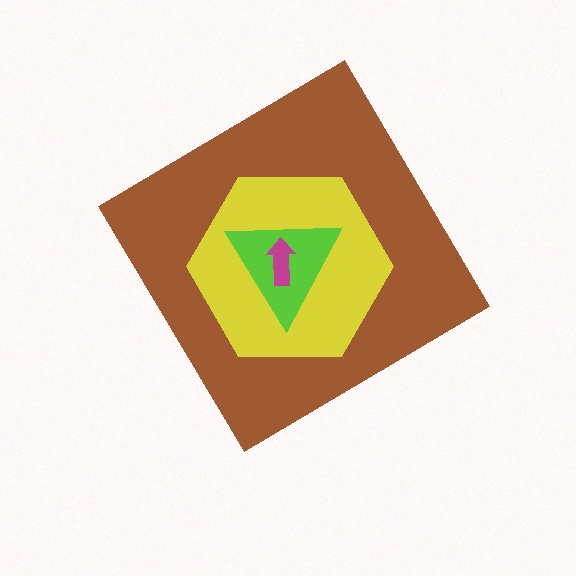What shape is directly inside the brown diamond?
The yellow hexagon.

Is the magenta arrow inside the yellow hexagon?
Yes.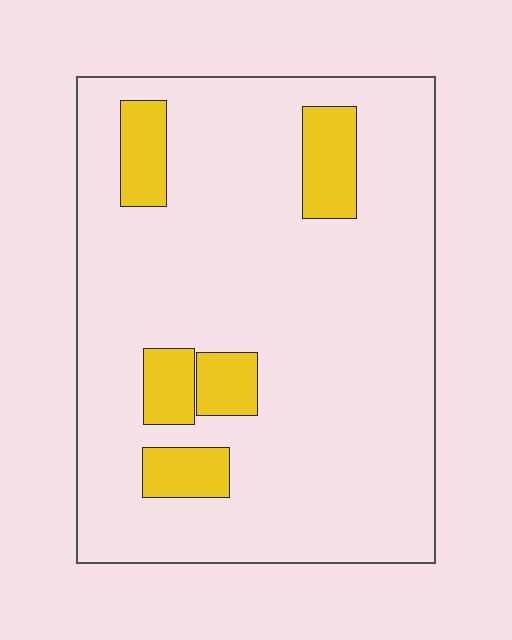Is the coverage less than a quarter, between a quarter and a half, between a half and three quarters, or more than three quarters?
Less than a quarter.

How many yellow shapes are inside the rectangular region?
5.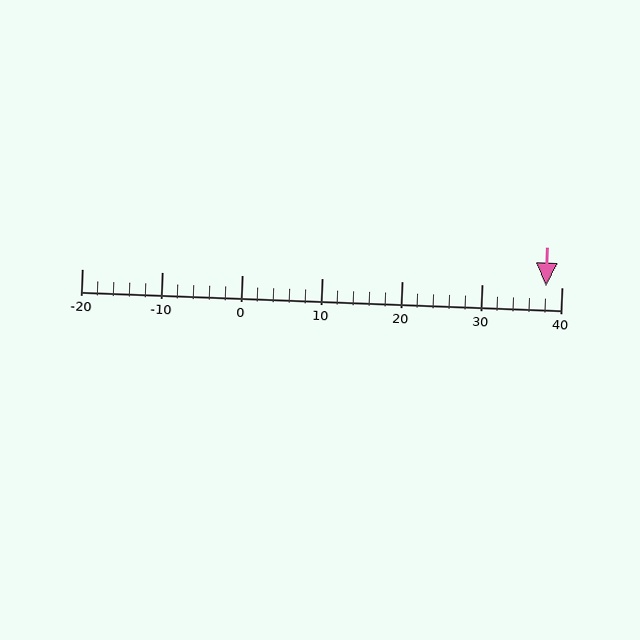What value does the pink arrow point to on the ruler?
The pink arrow points to approximately 38.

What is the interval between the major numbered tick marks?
The major tick marks are spaced 10 units apart.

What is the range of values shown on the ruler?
The ruler shows values from -20 to 40.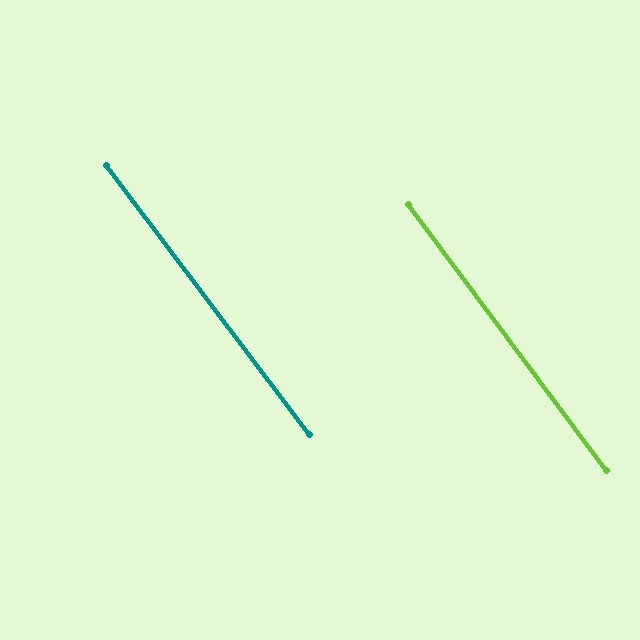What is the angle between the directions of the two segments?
Approximately 1 degree.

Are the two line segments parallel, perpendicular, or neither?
Parallel — their directions differ by only 0.6°.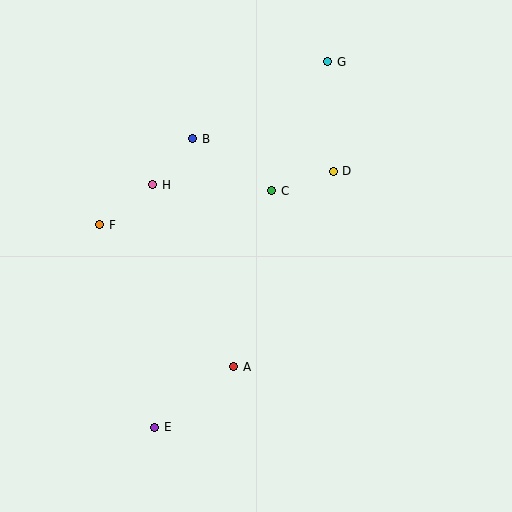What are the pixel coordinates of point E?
Point E is at (155, 427).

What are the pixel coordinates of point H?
Point H is at (153, 185).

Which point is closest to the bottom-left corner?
Point E is closest to the bottom-left corner.